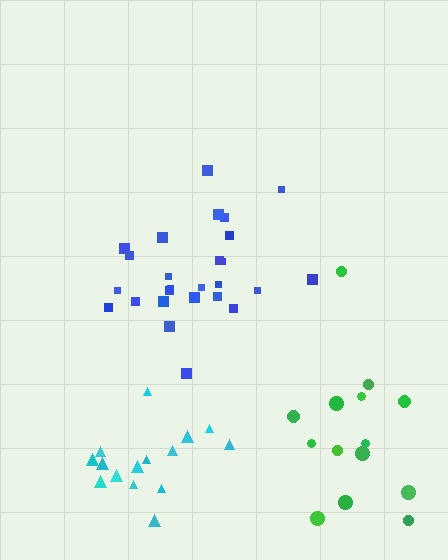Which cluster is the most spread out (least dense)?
Green.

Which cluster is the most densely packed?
Blue.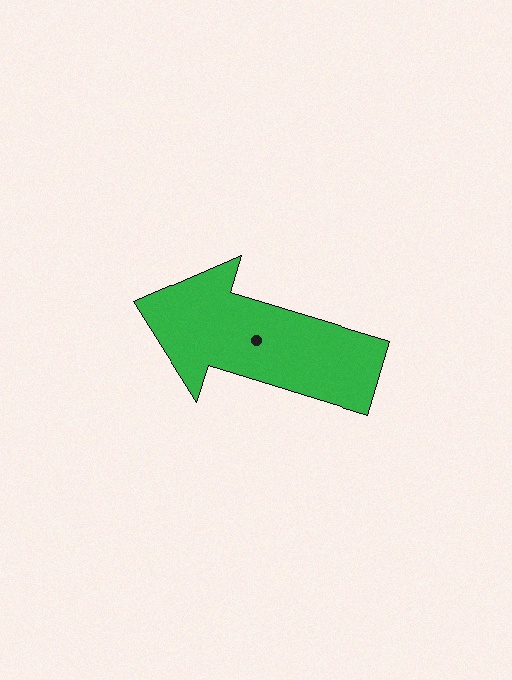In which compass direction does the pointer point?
West.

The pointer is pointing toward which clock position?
Roughly 10 o'clock.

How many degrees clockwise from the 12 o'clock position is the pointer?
Approximately 287 degrees.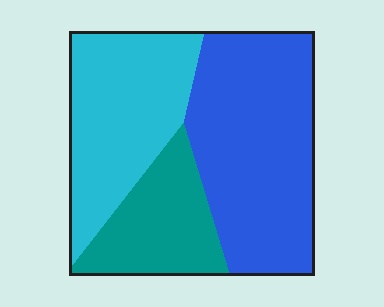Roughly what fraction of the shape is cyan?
Cyan takes up about one third (1/3) of the shape.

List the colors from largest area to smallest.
From largest to smallest: blue, cyan, teal.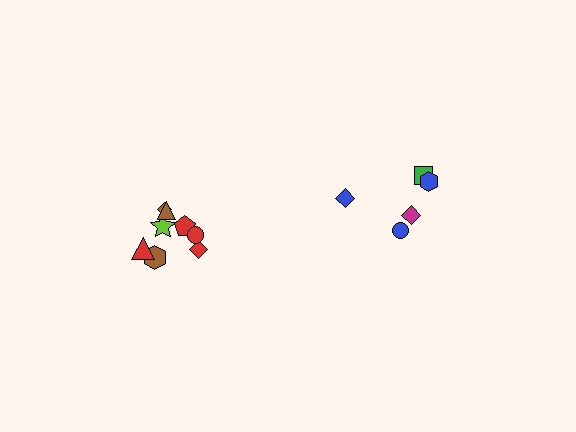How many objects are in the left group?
There are 8 objects.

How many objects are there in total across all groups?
There are 13 objects.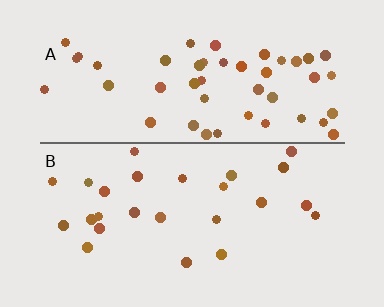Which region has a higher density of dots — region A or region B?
A (the top).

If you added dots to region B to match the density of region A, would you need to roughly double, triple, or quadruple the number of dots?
Approximately double.